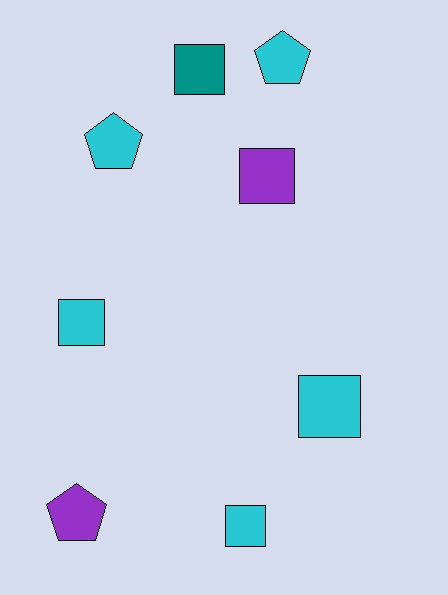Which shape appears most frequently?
Square, with 5 objects.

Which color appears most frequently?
Cyan, with 5 objects.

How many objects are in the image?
There are 8 objects.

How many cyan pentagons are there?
There are 2 cyan pentagons.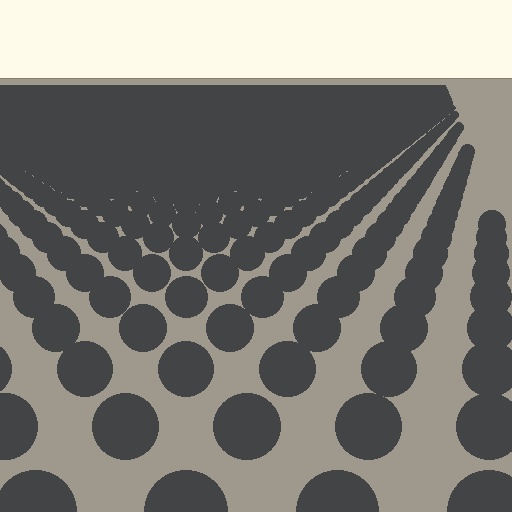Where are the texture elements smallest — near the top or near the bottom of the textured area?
Near the top.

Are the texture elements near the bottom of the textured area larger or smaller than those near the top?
Larger. Near the bottom, elements are closer to the viewer and appear at a bigger on-screen size.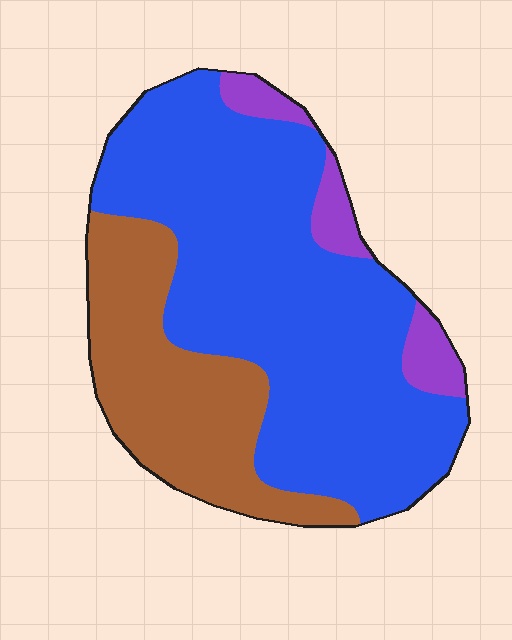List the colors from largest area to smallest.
From largest to smallest: blue, brown, purple.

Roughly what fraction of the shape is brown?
Brown takes up about one quarter (1/4) of the shape.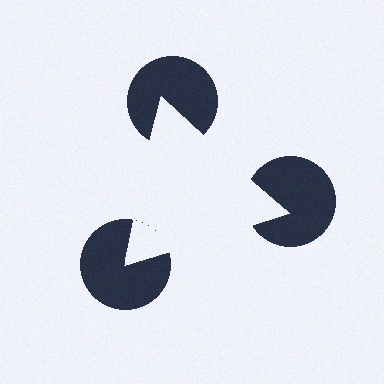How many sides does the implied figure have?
3 sides.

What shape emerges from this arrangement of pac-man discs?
An illusory triangle — its edges are inferred from the aligned wedge cuts in the pac-man discs, not physically drawn.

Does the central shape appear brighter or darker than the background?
It typically appears slightly brighter than the background, even though no actual brightness change is drawn.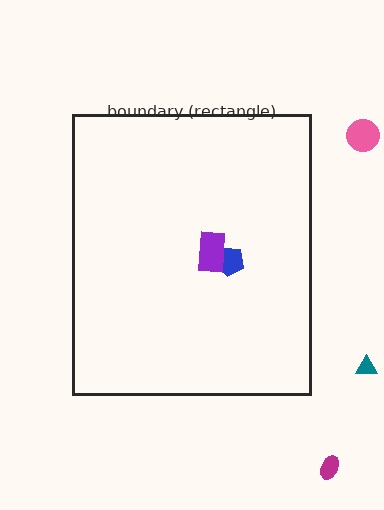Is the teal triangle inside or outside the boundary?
Outside.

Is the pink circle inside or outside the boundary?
Outside.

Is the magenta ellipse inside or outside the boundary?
Outside.